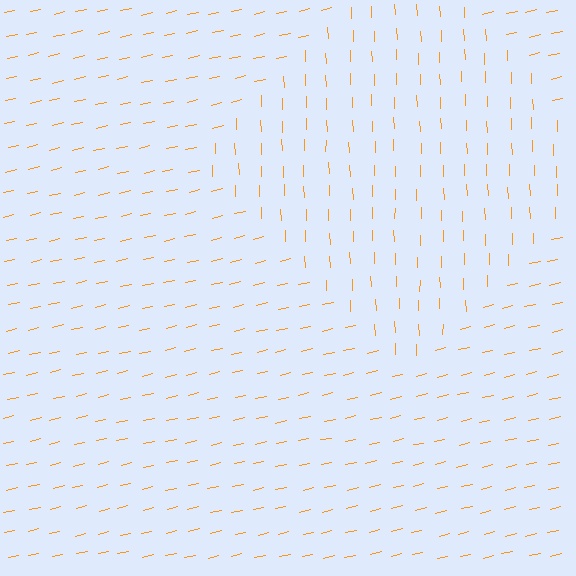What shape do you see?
I see a diamond.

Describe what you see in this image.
The image is filled with small orange line segments. A diamond region in the image has lines oriented differently from the surrounding lines, creating a visible texture boundary.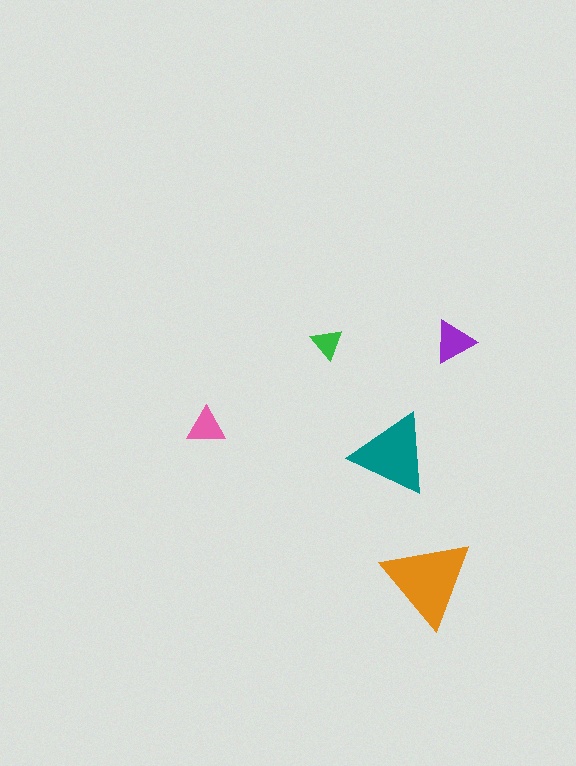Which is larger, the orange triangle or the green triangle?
The orange one.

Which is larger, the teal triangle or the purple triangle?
The teal one.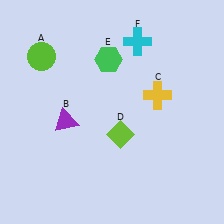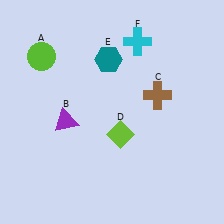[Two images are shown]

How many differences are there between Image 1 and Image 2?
There are 2 differences between the two images.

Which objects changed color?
C changed from yellow to brown. E changed from green to teal.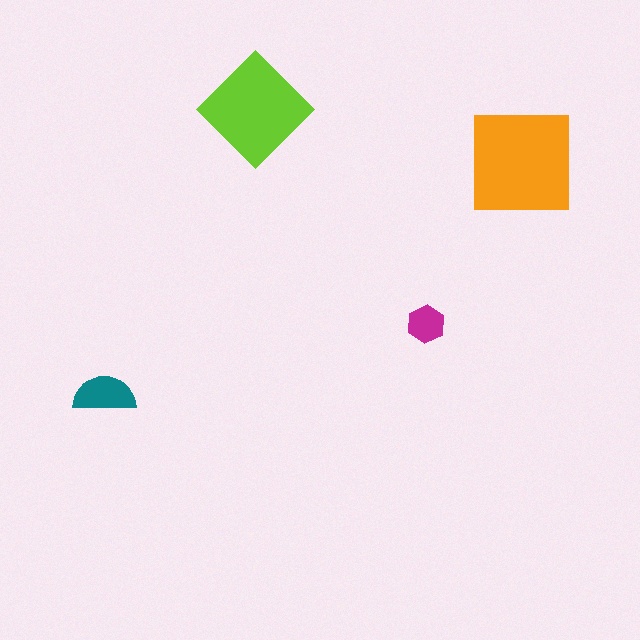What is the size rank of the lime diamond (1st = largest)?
2nd.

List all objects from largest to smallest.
The orange square, the lime diamond, the teal semicircle, the magenta hexagon.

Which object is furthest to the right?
The orange square is rightmost.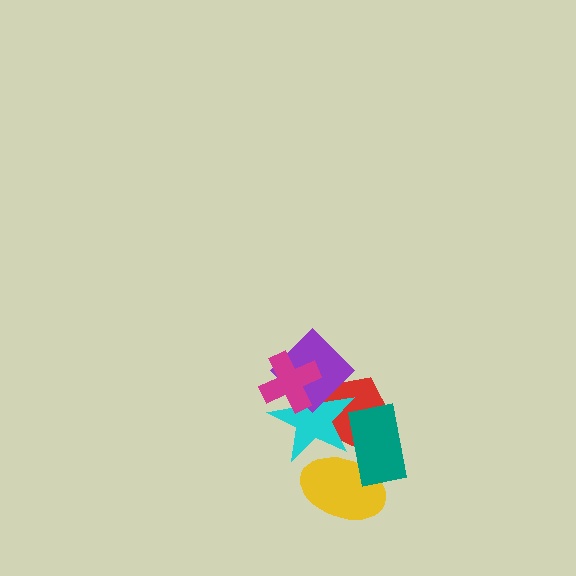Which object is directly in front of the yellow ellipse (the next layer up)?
The cyan star is directly in front of the yellow ellipse.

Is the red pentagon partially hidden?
Yes, it is partially covered by another shape.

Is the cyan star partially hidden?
Yes, it is partially covered by another shape.